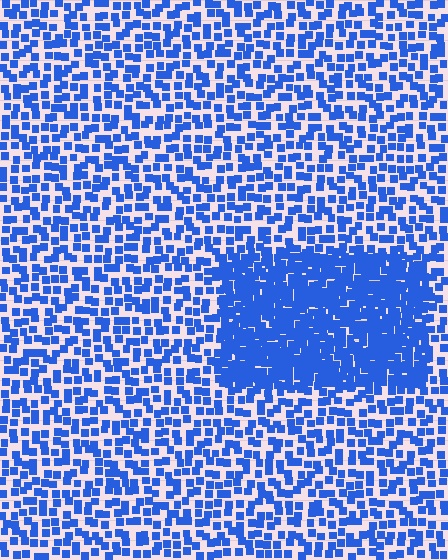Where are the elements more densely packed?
The elements are more densely packed inside the rectangle boundary.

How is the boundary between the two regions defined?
The boundary is defined by a change in element density (approximately 2.3x ratio). All elements are the same color, size, and shape.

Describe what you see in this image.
The image contains small blue elements arranged at two different densities. A rectangle-shaped region is visible where the elements are more densely packed than the surrounding area.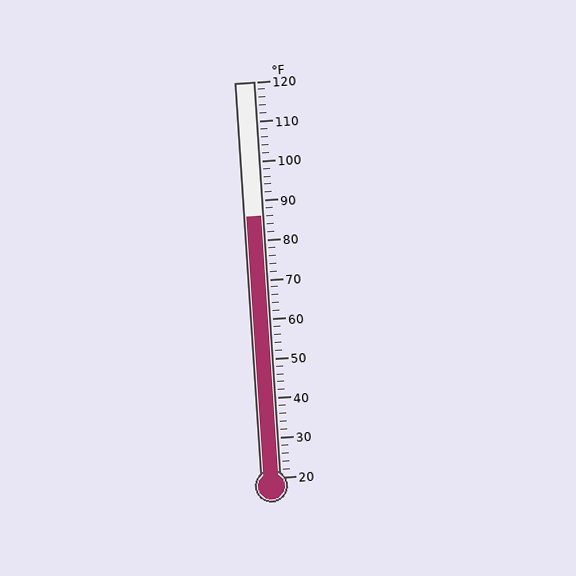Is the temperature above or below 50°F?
The temperature is above 50°F.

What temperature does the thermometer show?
The thermometer shows approximately 86°F.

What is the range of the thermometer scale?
The thermometer scale ranges from 20°F to 120°F.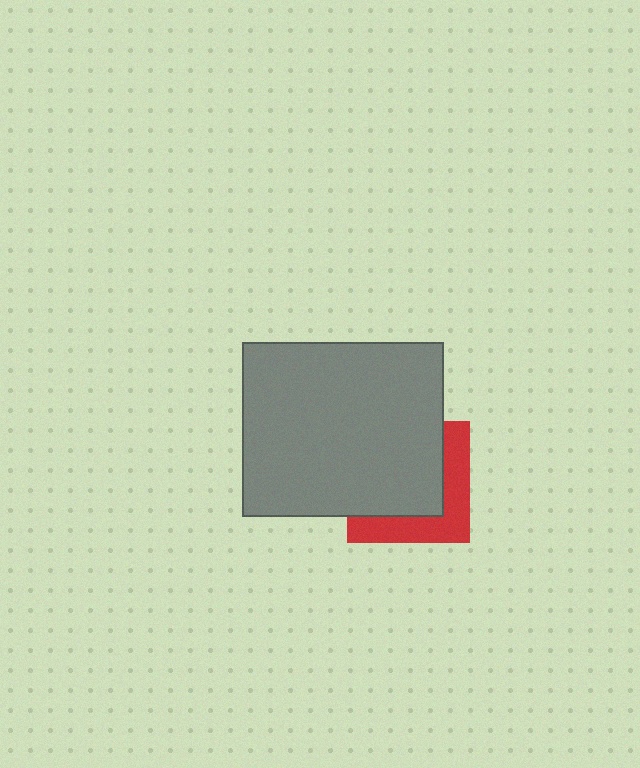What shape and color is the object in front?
The object in front is a gray rectangle.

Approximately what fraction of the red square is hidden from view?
Roughly 62% of the red square is hidden behind the gray rectangle.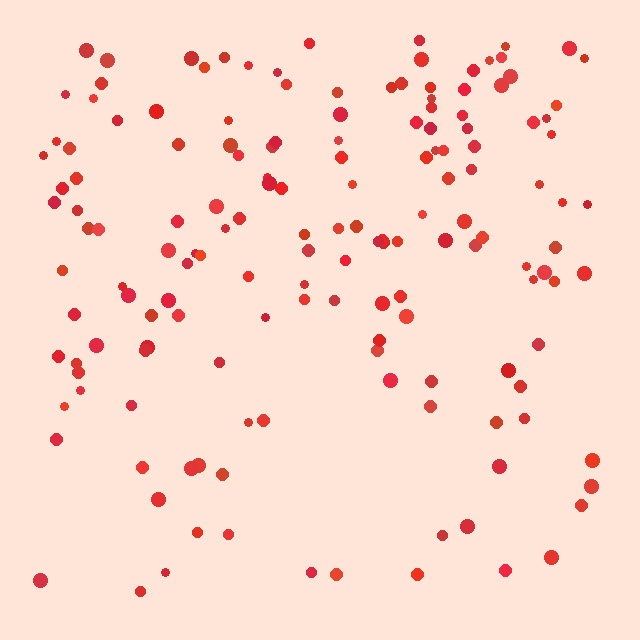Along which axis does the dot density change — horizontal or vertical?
Vertical.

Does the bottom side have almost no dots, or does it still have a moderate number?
Still a moderate number, just noticeably fewer than the top.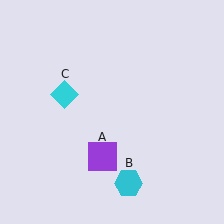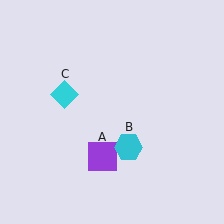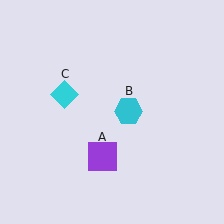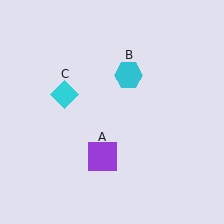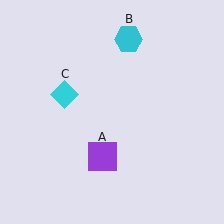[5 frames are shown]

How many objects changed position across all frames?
1 object changed position: cyan hexagon (object B).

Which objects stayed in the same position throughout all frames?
Purple square (object A) and cyan diamond (object C) remained stationary.